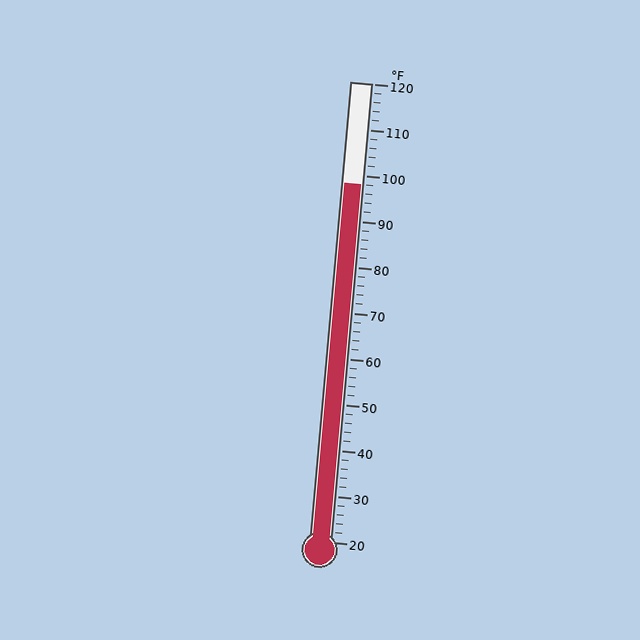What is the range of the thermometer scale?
The thermometer scale ranges from 20°F to 120°F.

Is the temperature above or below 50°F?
The temperature is above 50°F.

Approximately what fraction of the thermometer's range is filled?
The thermometer is filled to approximately 80% of its range.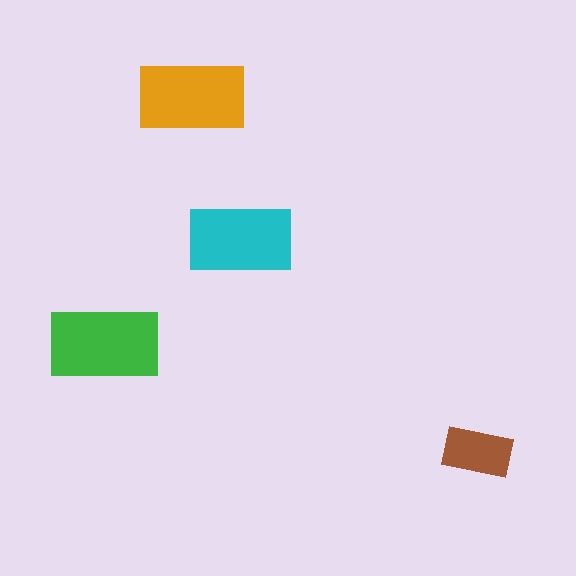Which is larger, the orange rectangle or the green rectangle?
The green one.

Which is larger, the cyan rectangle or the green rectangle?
The green one.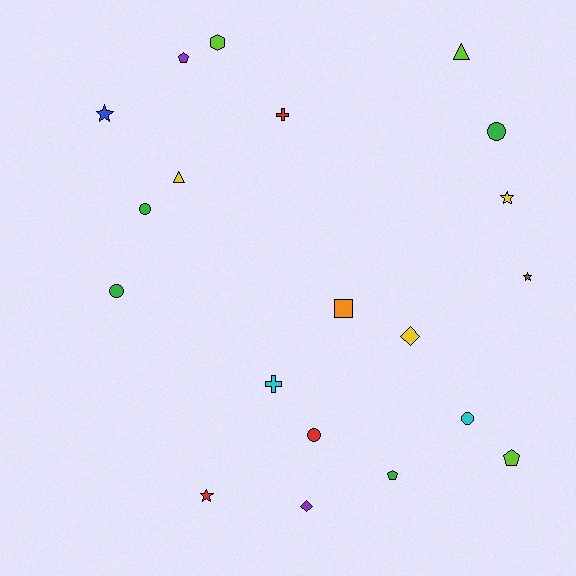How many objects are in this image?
There are 20 objects.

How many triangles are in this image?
There are 2 triangles.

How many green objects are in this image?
There are 4 green objects.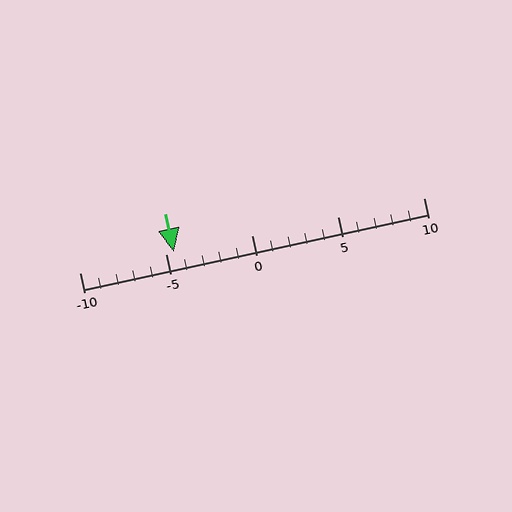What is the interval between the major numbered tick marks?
The major tick marks are spaced 5 units apart.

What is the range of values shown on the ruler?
The ruler shows values from -10 to 10.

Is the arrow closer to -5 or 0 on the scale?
The arrow is closer to -5.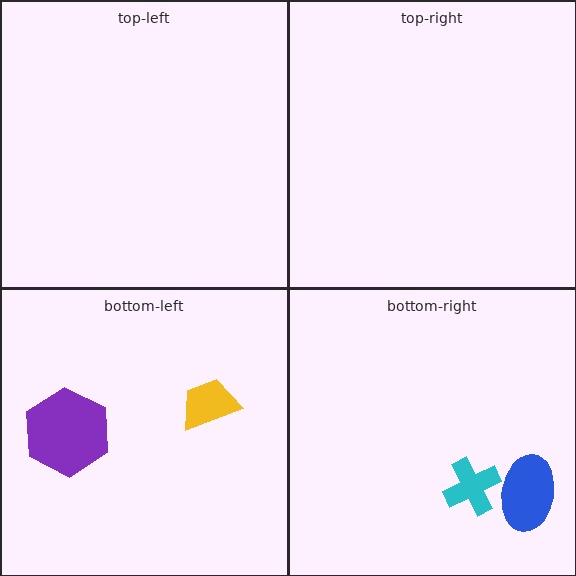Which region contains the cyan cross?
The bottom-right region.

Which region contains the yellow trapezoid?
The bottom-left region.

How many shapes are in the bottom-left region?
2.